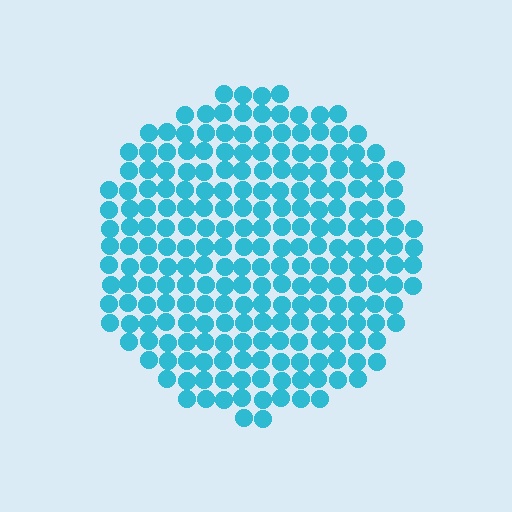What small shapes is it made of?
It is made of small circles.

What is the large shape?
The large shape is a circle.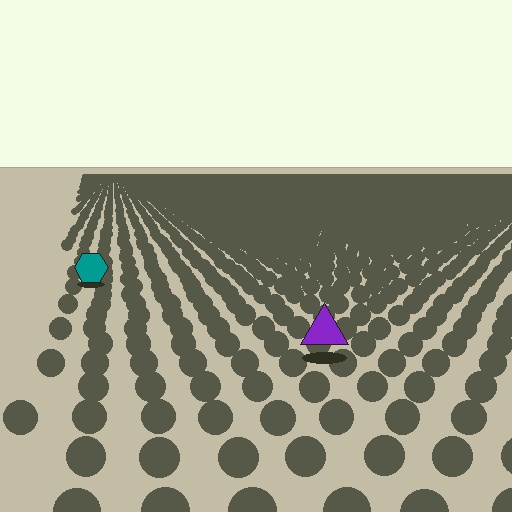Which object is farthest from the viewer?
The teal hexagon is farthest from the viewer. It appears smaller and the ground texture around it is denser.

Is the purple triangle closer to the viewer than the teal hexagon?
Yes. The purple triangle is closer — you can tell from the texture gradient: the ground texture is coarser near it.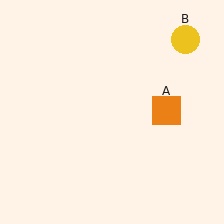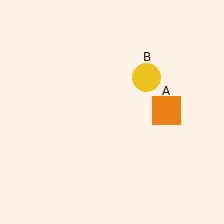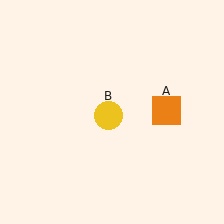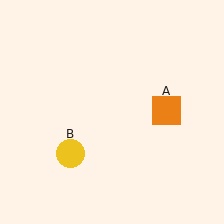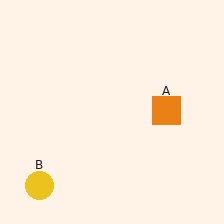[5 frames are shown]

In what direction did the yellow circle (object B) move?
The yellow circle (object B) moved down and to the left.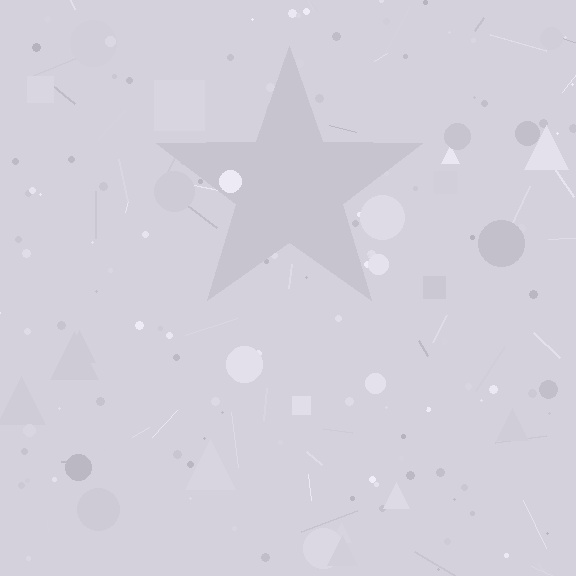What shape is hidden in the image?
A star is hidden in the image.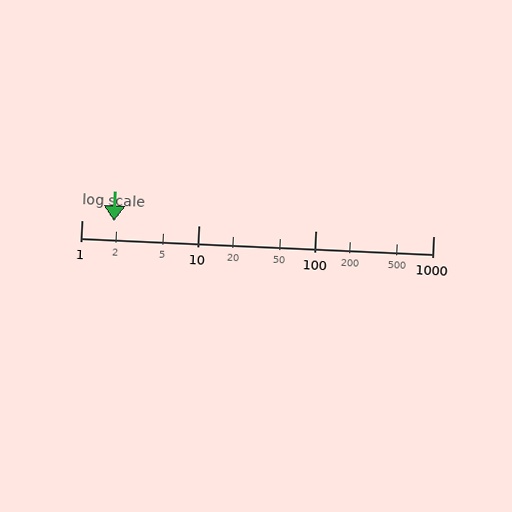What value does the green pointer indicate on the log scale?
The pointer indicates approximately 1.9.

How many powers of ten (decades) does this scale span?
The scale spans 3 decades, from 1 to 1000.